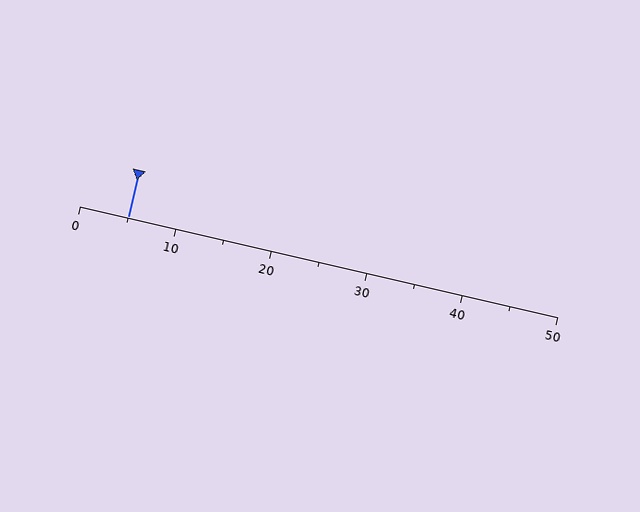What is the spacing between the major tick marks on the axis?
The major ticks are spaced 10 apart.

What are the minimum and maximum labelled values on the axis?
The axis runs from 0 to 50.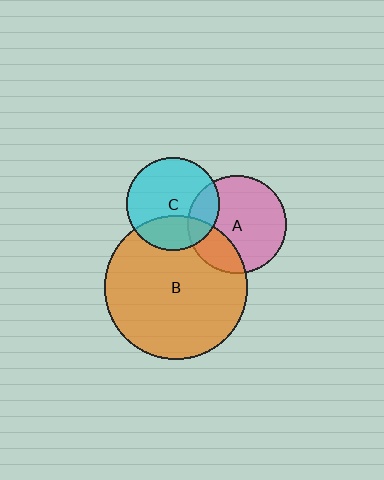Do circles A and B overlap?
Yes.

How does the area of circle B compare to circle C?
Approximately 2.4 times.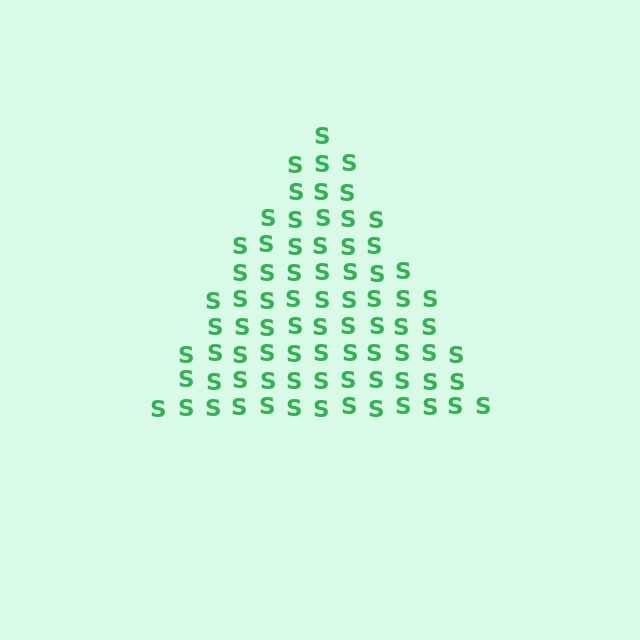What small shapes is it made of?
It is made of small letter S's.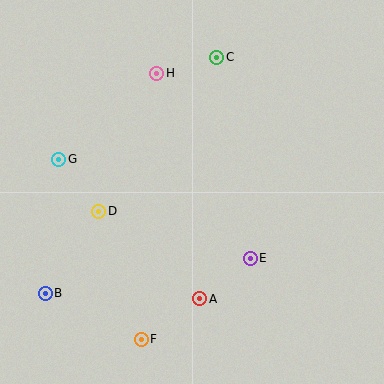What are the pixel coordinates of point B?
Point B is at (45, 293).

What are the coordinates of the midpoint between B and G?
The midpoint between B and G is at (52, 226).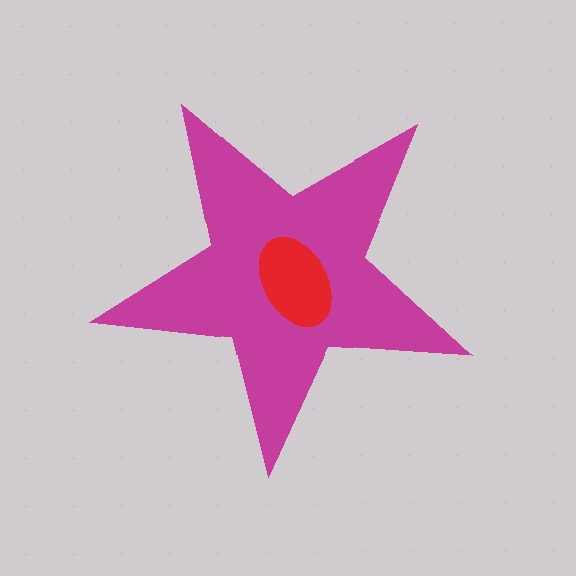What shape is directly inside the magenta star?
The red ellipse.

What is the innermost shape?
The red ellipse.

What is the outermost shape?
The magenta star.